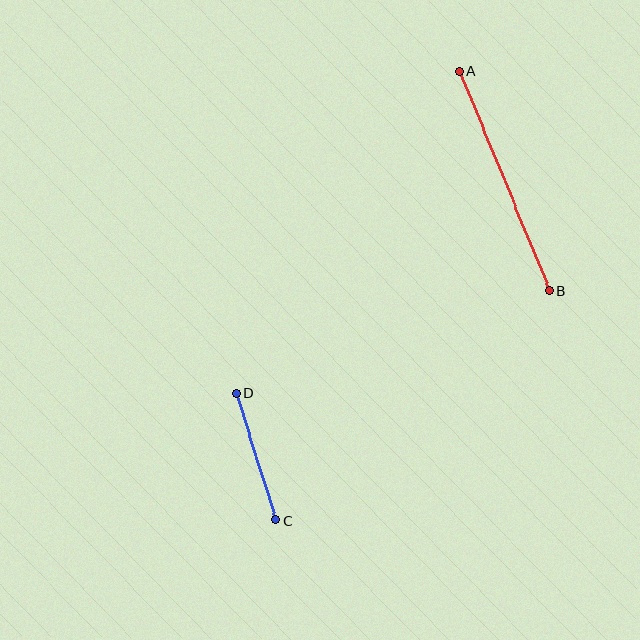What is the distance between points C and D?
The distance is approximately 133 pixels.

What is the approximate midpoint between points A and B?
The midpoint is at approximately (505, 181) pixels.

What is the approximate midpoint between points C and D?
The midpoint is at approximately (256, 457) pixels.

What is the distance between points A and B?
The distance is approximately 237 pixels.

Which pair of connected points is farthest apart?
Points A and B are farthest apart.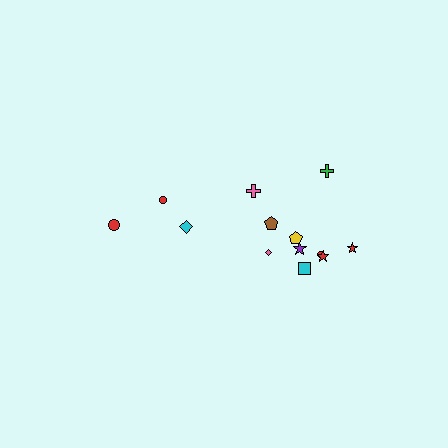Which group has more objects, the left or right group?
The right group.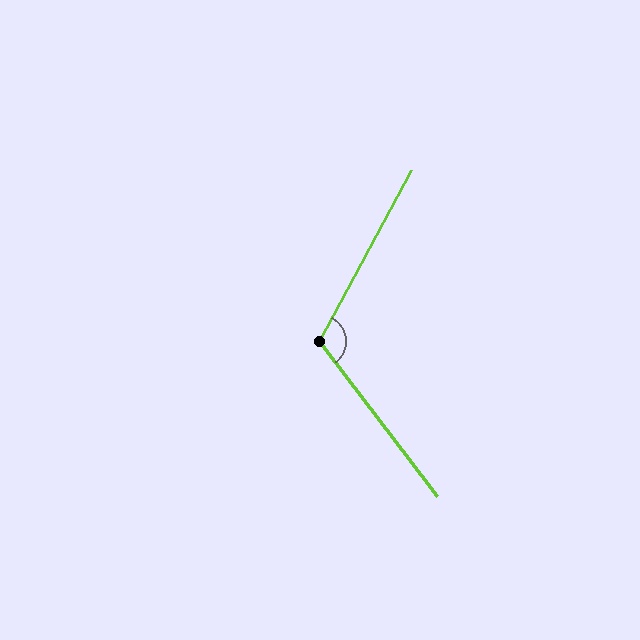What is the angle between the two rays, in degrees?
Approximately 114 degrees.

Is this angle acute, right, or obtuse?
It is obtuse.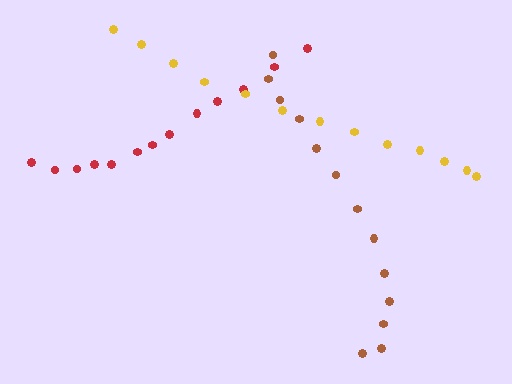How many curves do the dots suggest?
There are 3 distinct paths.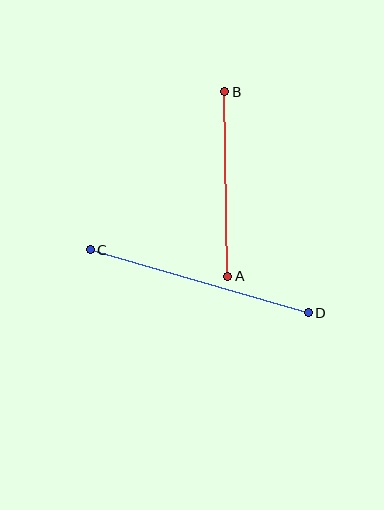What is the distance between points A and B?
The distance is approximately 185 pixels.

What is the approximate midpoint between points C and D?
The midpoint is at approximately (199, 281) pixels.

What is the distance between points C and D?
The distance is approximately 227 pixels.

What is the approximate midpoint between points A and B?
The midpoint is at approximately (226, 184) pixels.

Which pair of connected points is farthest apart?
Points C and D are farthest apart.